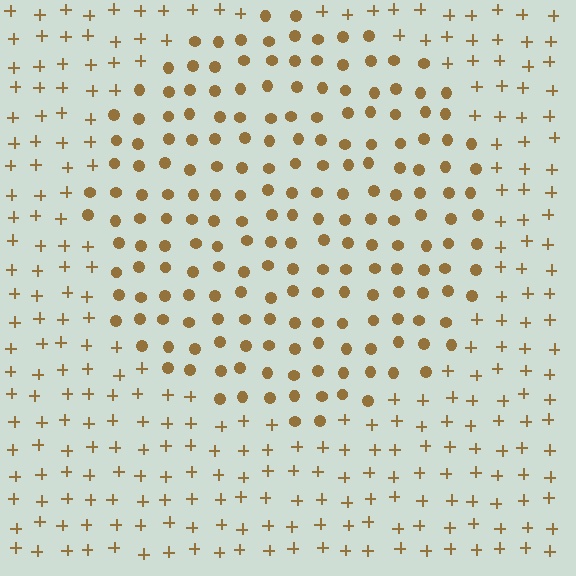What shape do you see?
I see a circle.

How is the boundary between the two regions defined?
The boundary is defined by a change in element shape: circles inside vs. plus signs outside. All elements share the same color and spacing.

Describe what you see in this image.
The image is filled with small brown elements arranged in a uniform grid. A circle-shaped region contains circles, while the surrounding area contains plus signs. The boundary is defined purely by the change in element shape.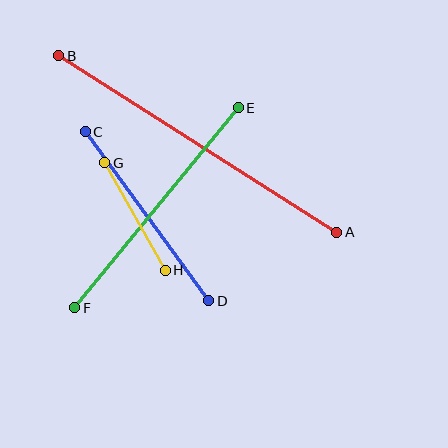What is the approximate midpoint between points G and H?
The midpoint is at approximately (135, 216) pixels.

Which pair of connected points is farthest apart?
Points A and B are farthest apart.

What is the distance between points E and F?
The distance is approximately 258 pixels.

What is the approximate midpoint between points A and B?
The midpoint is at approximately (198, 144) pixels.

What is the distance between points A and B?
The distance is approximately 329 pixels.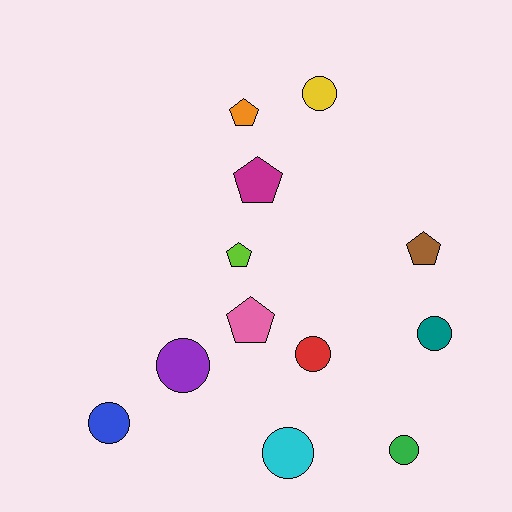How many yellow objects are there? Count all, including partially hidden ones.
There is 1 yellow object.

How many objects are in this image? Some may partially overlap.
There are 12 objects.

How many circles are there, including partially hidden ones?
There are 7 circles.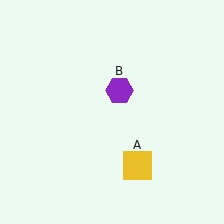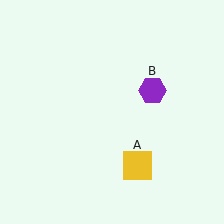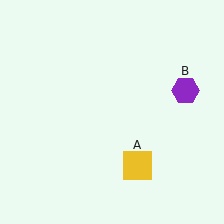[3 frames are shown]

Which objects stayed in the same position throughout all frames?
Yellow square (object A) remained stationary.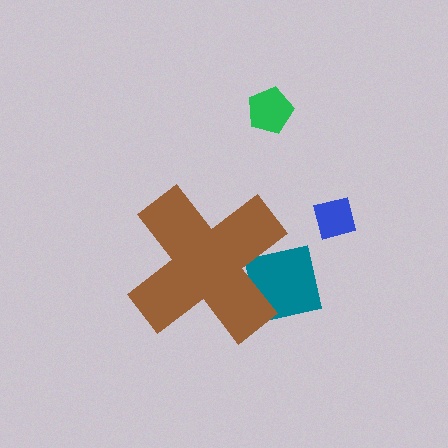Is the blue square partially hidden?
No, the blue square is fully visible.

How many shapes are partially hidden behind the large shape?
1 shape is partially hidden.